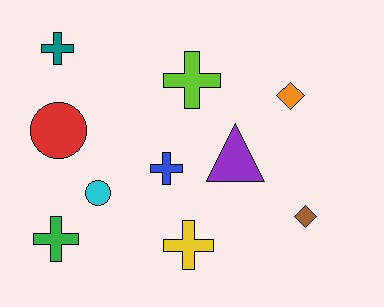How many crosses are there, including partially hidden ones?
There are 5 crosses.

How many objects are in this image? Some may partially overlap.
There are 10 objects.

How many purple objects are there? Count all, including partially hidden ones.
There is 1 purple object.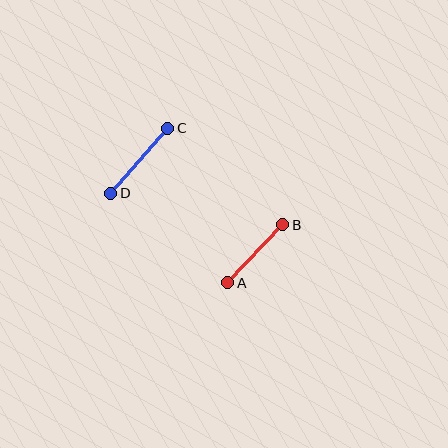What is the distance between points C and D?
The distance is approximately 86 pixels.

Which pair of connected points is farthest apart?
Points C and D are farthest apart.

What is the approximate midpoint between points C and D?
The midpoint is at approximately (139, 161) pixels.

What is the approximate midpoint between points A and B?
The midpoint is at approximately (255, 254) pixels.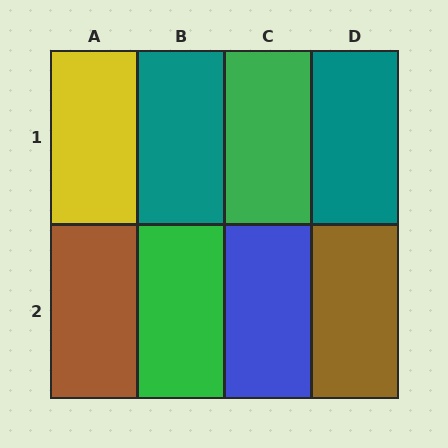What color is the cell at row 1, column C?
Green.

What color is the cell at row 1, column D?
Teal.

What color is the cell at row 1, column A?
Yellow.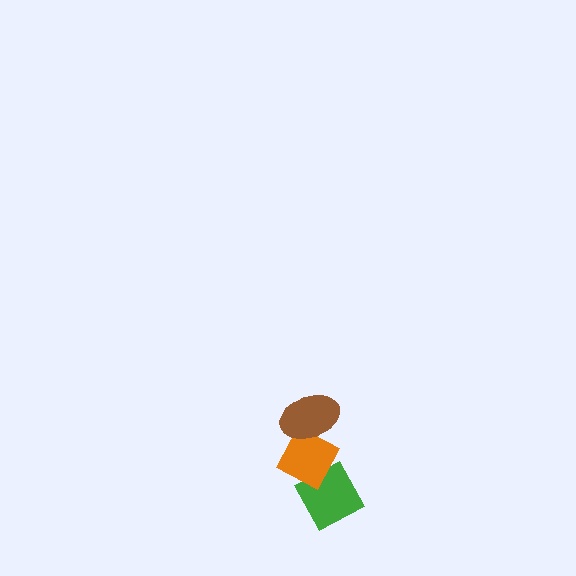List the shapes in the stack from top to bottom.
From top to bottom: the brown ellipse, the orange diamond, the green diamond.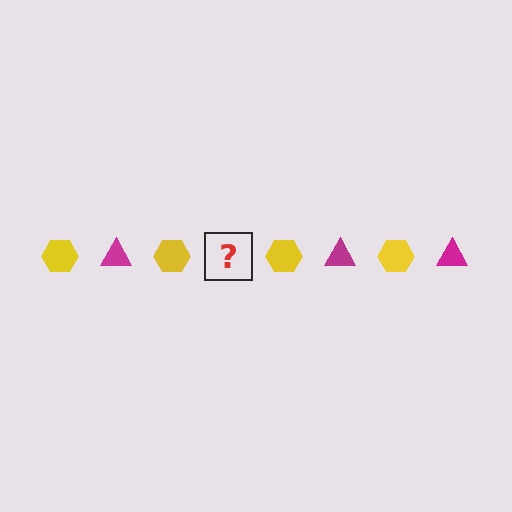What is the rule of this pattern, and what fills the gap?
The rule is that the pattern alternates between yellow hexagon and magenta triangle. The gap should be filled with a magenta triangle.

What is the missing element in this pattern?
The missing element is a magenta triangle.